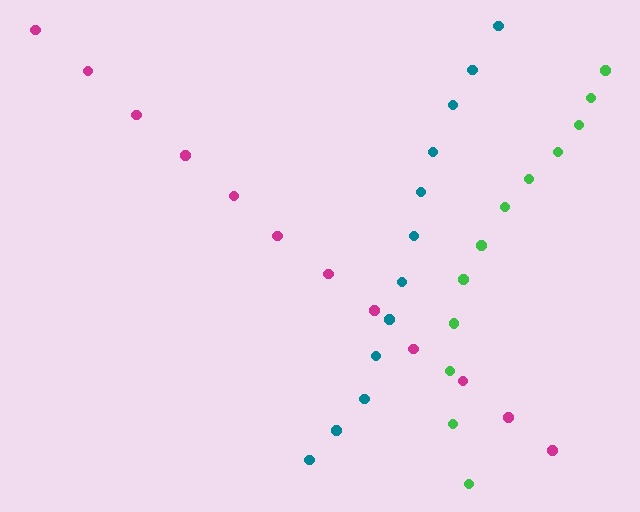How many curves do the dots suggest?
There are 3 distinct paths.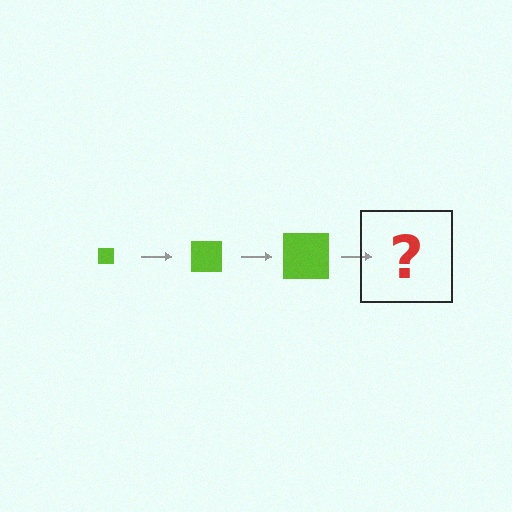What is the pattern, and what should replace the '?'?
The pattern is that the square gets progressively larger each step. The '?' should be a lime square, larger than the previous one.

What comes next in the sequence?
The next element should be a lime square, larger than the previous one.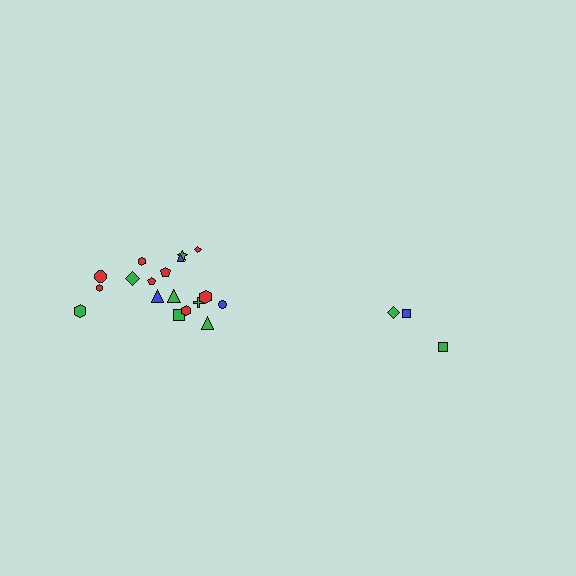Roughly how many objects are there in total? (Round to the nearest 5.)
Roughly 20 objects in total.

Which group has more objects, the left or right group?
The left group.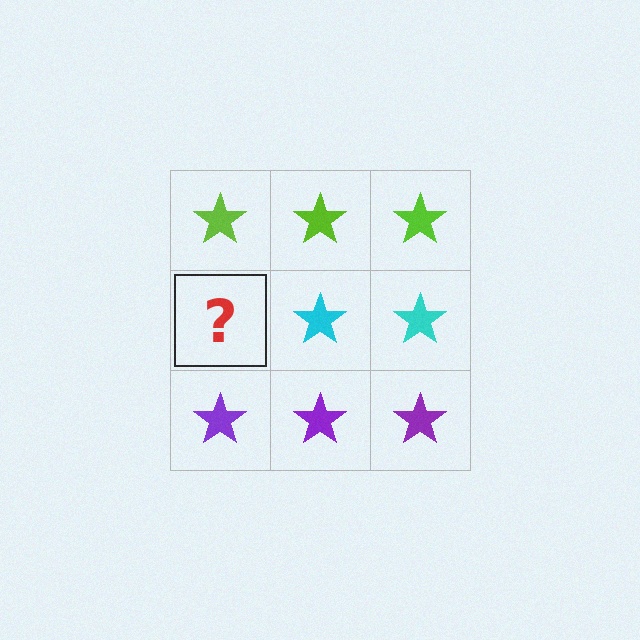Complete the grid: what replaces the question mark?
The question mark should be replaced with a cyan star.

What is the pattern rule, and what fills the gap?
The rule is that each row has a consistent color. The gap should be filled with a cyan star.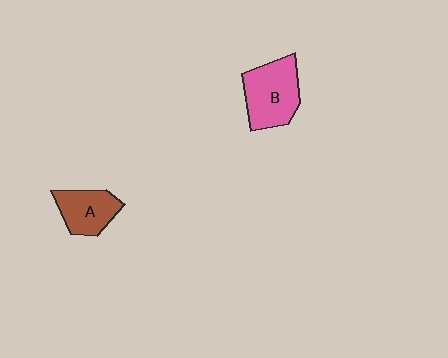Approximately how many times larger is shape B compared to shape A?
Approximately 1.4 times.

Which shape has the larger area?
Shape B (pink).